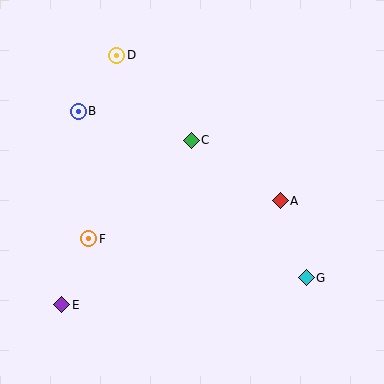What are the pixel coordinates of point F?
Point F is at (89, 239).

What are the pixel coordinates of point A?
Point A is at (280, 201).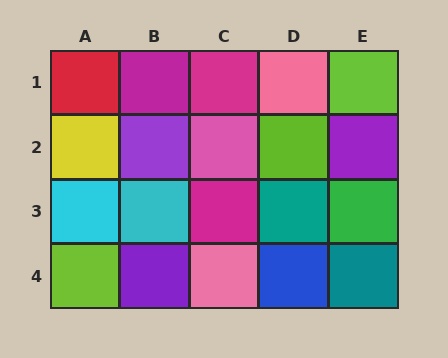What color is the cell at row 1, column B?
Magenta.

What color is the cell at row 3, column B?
Cyan.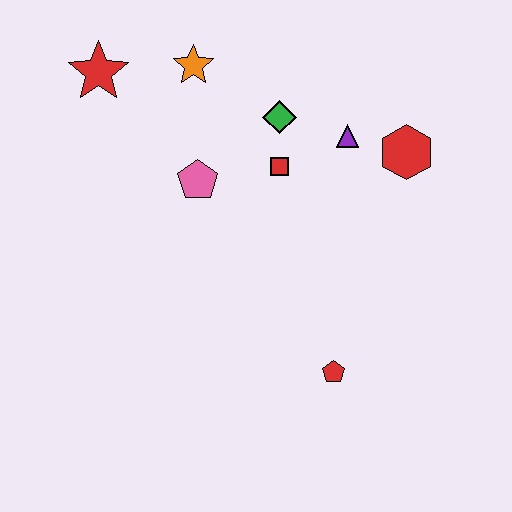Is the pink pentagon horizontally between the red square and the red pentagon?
No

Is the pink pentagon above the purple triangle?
No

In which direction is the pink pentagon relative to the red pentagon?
The pink pentagon is above the red pentagon.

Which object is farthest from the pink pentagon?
The red pentagon is farthest from the pink pentagon.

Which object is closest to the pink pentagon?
The red square is closest to the pink pentagon.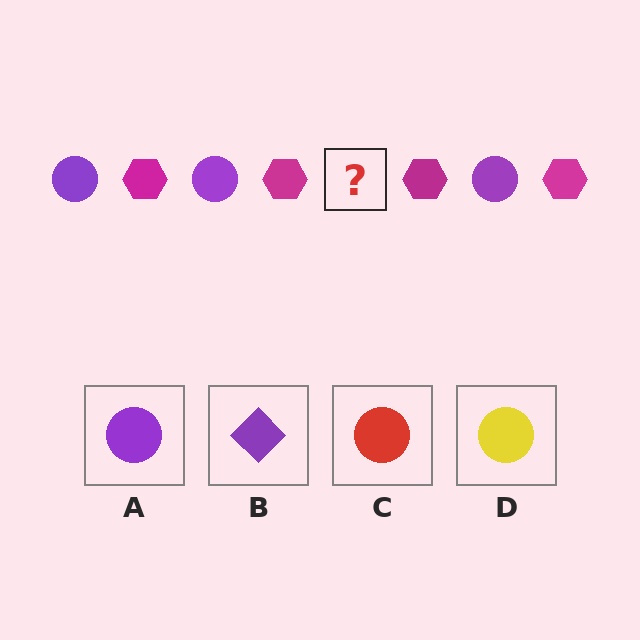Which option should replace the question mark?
Option A.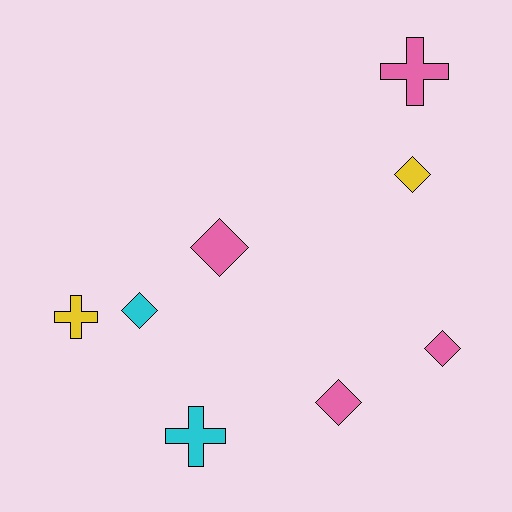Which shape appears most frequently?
Diamond, with 5 objects.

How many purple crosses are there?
There are no purple crosses.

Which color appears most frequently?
Pink, with 4 objects.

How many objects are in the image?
There are 8 objects.